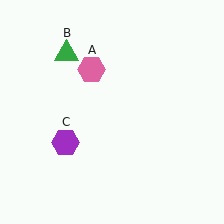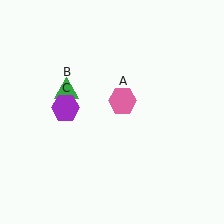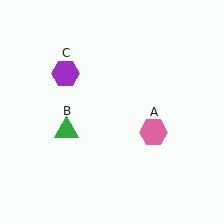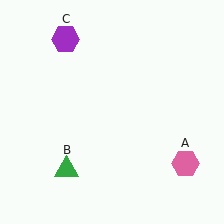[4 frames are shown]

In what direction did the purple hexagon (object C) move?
The purple hexagon (object C) moved up.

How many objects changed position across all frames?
3 objects changed position: pink hexagon (object A), green triangle (object B), purple hexagon (object C).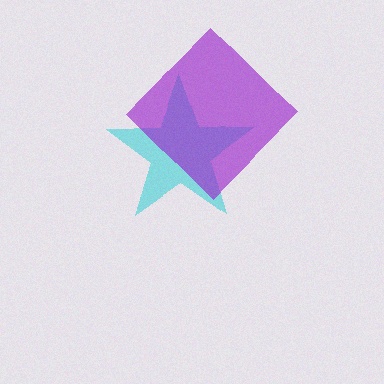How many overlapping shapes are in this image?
There are 2 overlapping shapes in the image.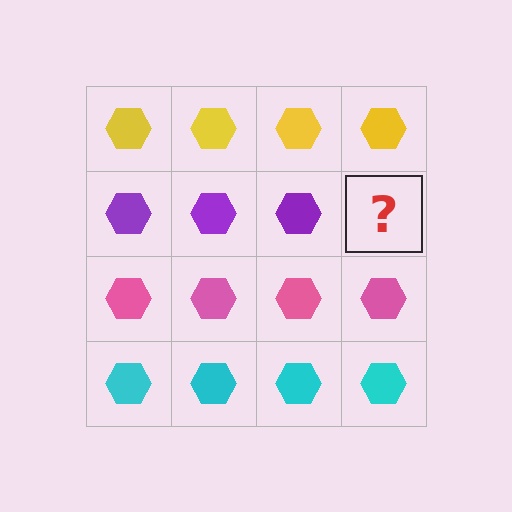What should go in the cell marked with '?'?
The missing cell should contain a purple hexagon.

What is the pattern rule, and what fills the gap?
The rule is that each row has a consistent color. The gap should be filled with a purple hexagon.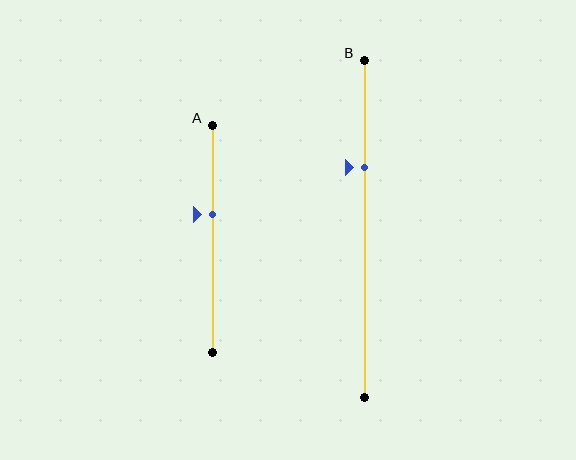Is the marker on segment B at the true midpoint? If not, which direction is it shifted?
No, the marker on segment B is shifted upward by about 18% of the segment length.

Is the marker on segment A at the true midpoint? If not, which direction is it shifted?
No, the marker on segment A is shifted upward by about 11% of the segment length.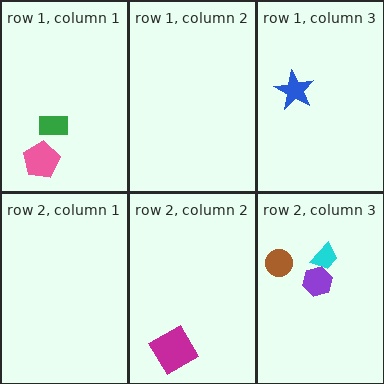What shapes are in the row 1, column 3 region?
The blue star.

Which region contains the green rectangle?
The row 1, column 1 region.